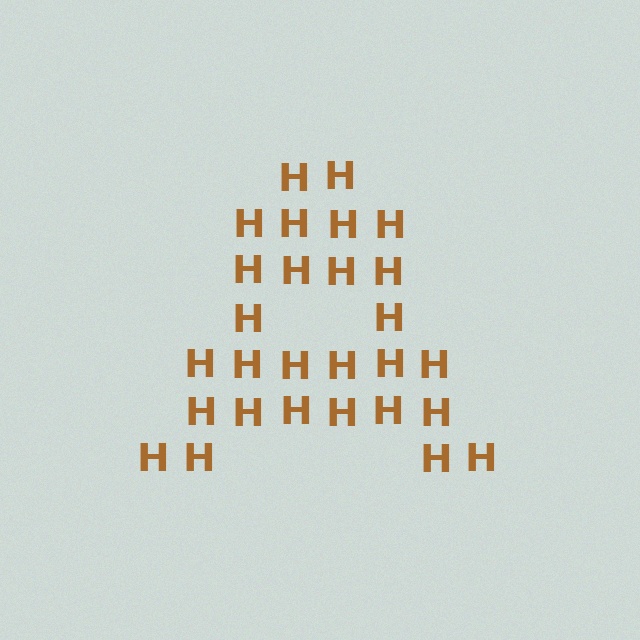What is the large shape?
The large shape is the letter A.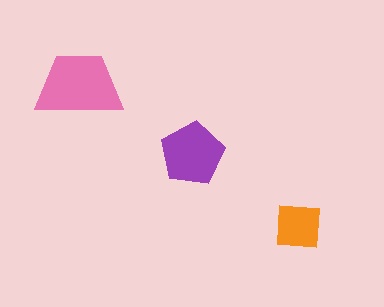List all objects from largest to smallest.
The pink trapezoid, the purple pentagon, the orange square.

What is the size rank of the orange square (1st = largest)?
3rd.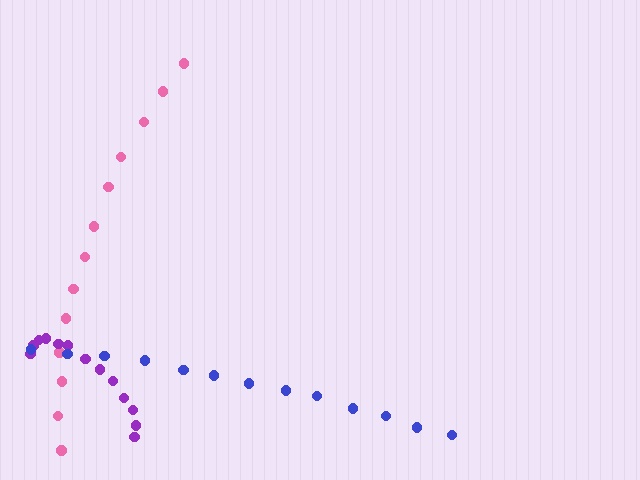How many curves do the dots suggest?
There are 3 distinct paths.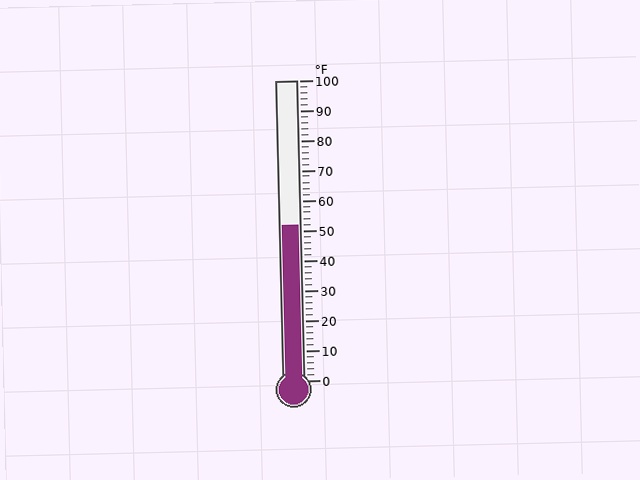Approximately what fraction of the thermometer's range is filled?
The thermometer is filled to approximately 50% of its range.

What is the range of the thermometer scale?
The thermometer scale ranges from 0°F to 100°F.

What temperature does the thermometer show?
The thermometer shows approximately 52°F.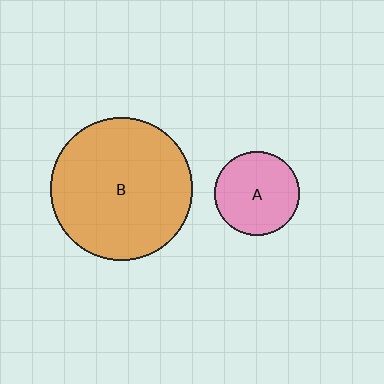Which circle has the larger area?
Circle B (orange).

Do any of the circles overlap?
No, none of the circles overlap.